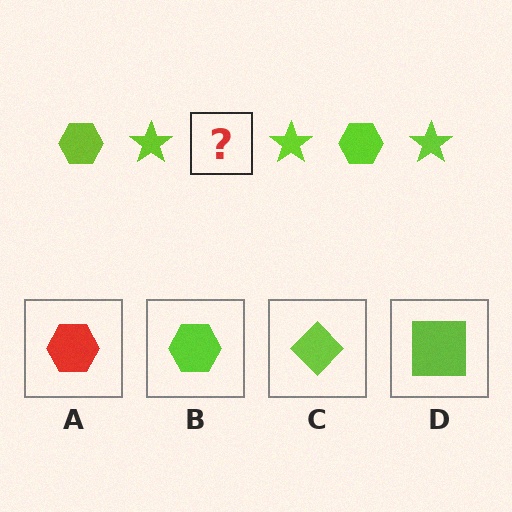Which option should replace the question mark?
Option B.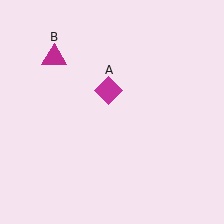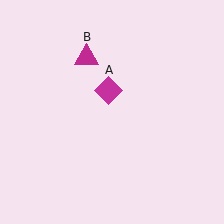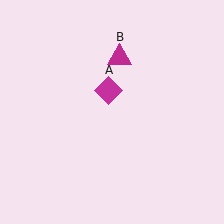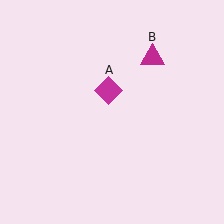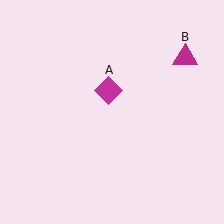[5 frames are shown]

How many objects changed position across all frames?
1 object changed position: magenta triangle (object B).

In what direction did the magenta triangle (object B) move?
The magenta triangle (object B) moved right.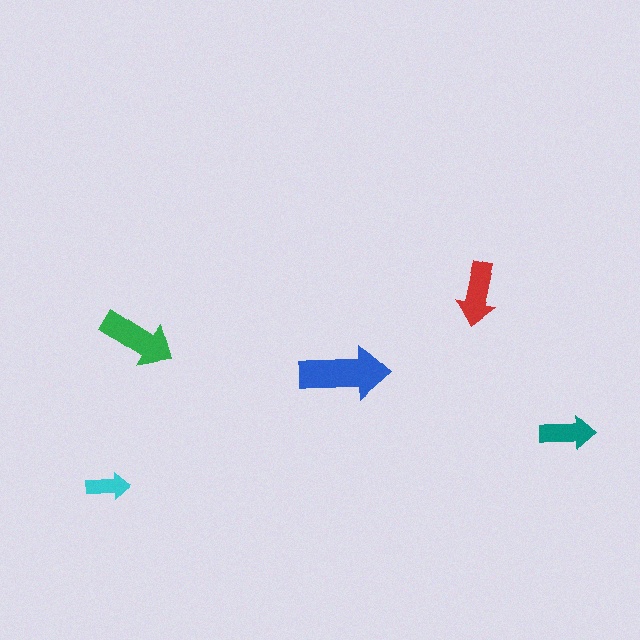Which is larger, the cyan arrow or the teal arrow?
The teal one.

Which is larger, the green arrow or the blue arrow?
The blue one.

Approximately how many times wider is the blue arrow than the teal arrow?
About 1.5 times wider.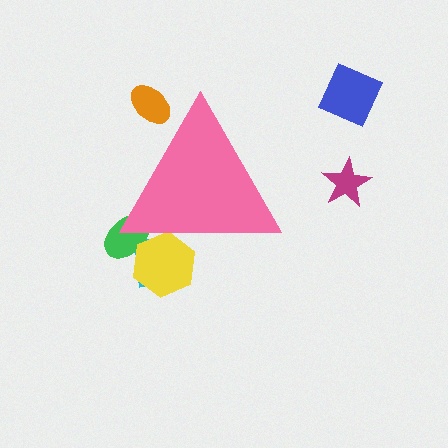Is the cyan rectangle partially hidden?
Yes, the cyan rectangle is partially hidden behind the pink triangle.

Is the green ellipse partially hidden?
Yes, the green ellipse is partially hidden behind the pink triangle.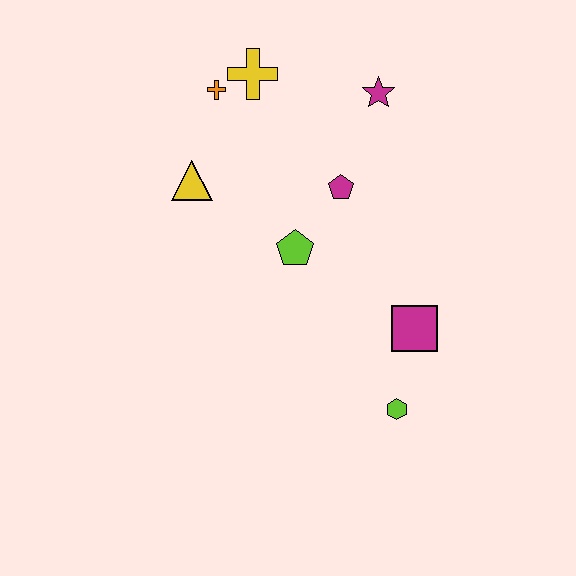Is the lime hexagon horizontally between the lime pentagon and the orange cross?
No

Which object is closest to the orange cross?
The yellow cross is closest to the orange cross.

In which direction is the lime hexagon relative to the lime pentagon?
The lime hexagon is below the lime pentagon.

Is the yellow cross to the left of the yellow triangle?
No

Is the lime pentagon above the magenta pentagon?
No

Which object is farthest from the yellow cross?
The lime hexagon is farthest from the yellow cross.